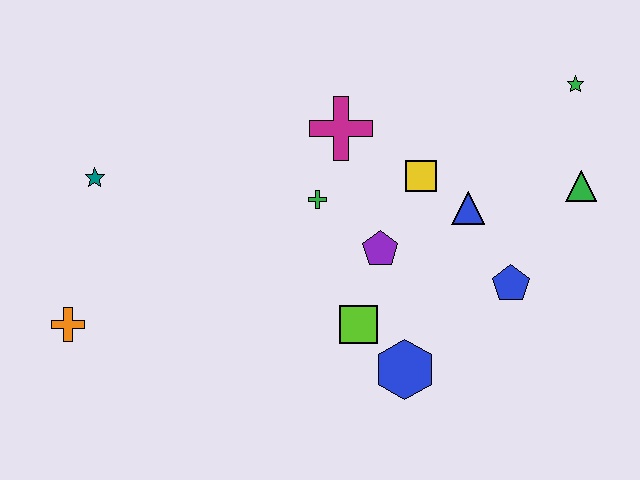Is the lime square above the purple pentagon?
No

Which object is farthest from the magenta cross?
The orange cross is farthest from the magenta cross.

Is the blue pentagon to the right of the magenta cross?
Yes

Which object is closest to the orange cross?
The teal star is closest to the orange cross.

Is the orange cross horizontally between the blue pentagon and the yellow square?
No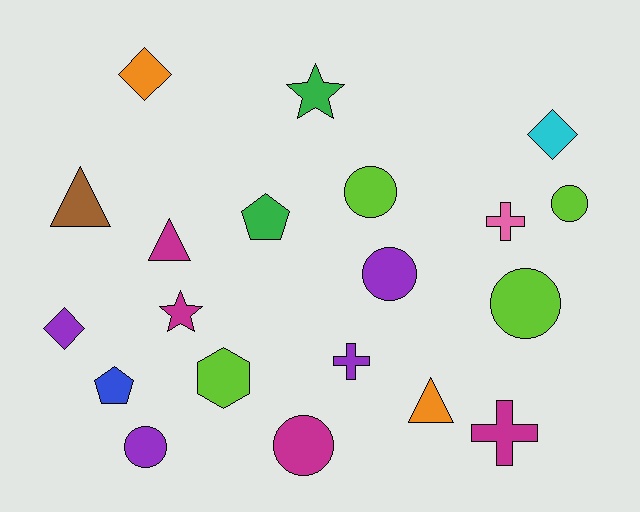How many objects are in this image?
There are 20 objects.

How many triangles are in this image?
There are 3 triangles.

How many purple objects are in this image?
There are 4 purple objects.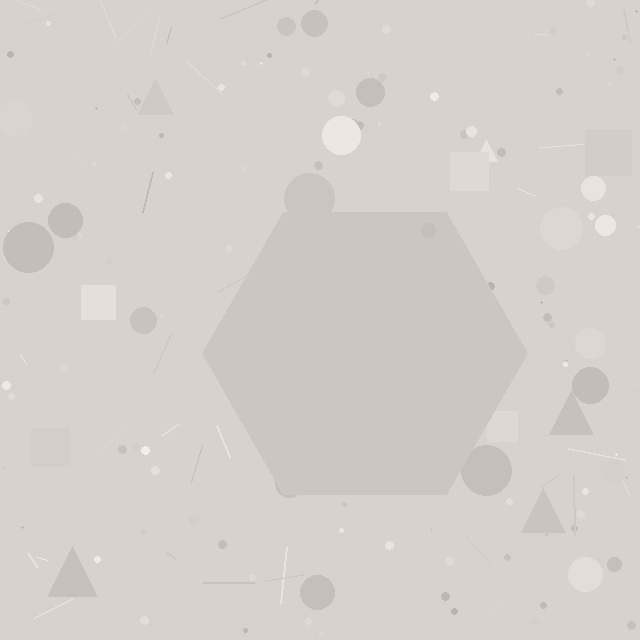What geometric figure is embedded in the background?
A hexagon is embedded in the background.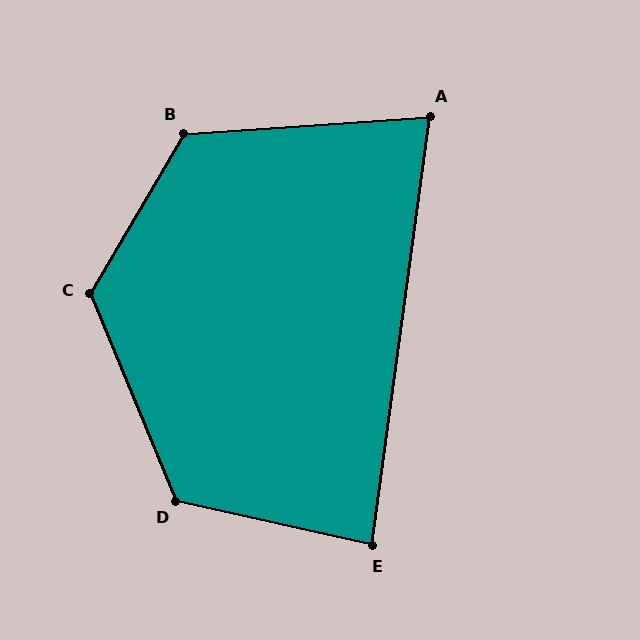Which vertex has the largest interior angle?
C, at approximately 127 degrees.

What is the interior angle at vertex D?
Approximately 125 degrees (obtuse).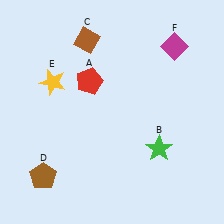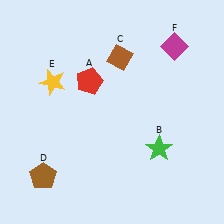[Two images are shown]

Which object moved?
The brown diamond (C) moved right.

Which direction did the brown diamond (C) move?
The brown diamond (C) moved right.